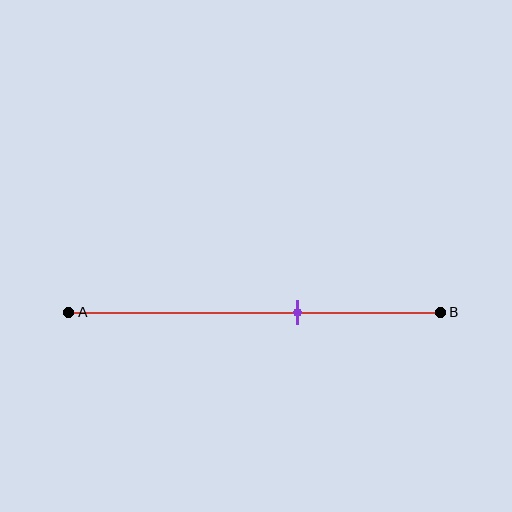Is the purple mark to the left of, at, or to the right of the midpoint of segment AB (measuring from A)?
The purple mark is to the right of the midpoint of segment AB.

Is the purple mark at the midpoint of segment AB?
No, the mark is at about 60% from A, not at the 50% midpoint.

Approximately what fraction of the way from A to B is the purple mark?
The purple mark is approximately 60% of the way from A to B.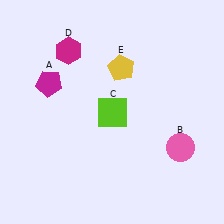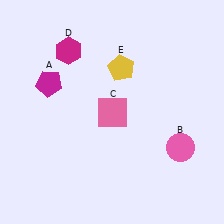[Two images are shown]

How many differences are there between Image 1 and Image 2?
There is 1 difference between the two images.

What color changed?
The square (C) changed from lime in Image 1 to pink in Image 2.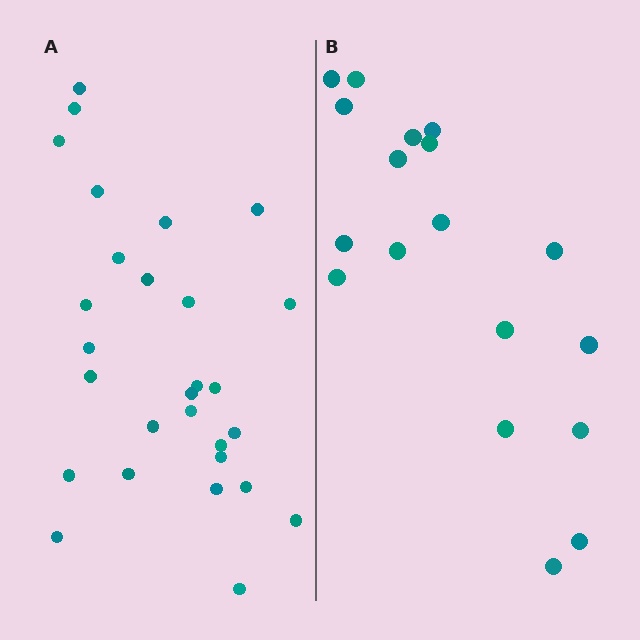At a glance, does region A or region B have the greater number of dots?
Region A (the left region) has more dots.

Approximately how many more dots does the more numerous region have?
Region A has roughly 10 or so more dots than region B.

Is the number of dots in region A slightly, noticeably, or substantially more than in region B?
Region A has substantially more. The ratio is roughly 1.6 to 1.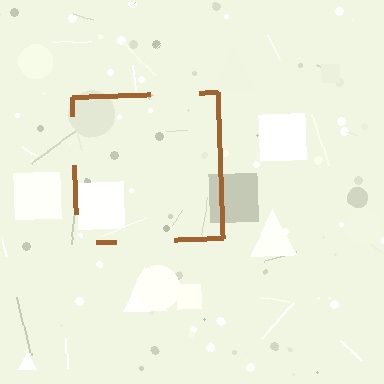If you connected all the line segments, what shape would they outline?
They would outline a square.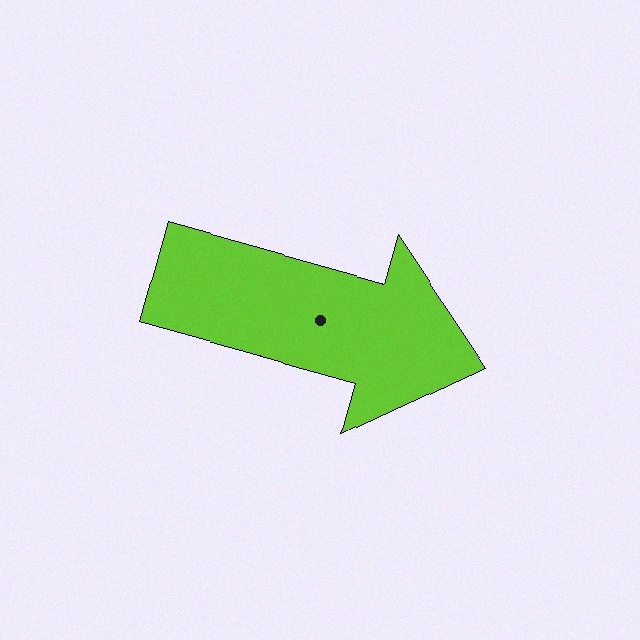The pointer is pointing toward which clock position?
Roughly 4 o'clock.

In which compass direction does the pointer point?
East.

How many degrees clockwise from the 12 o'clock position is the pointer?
Approximately 106 degrees.